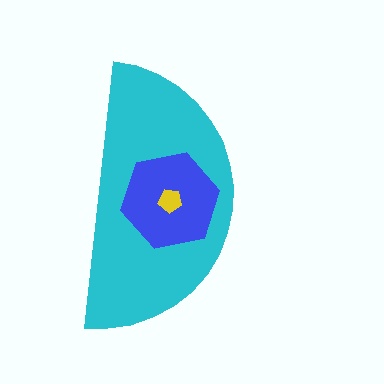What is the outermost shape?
The cyan semicircle.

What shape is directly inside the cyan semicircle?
The blue hexagon.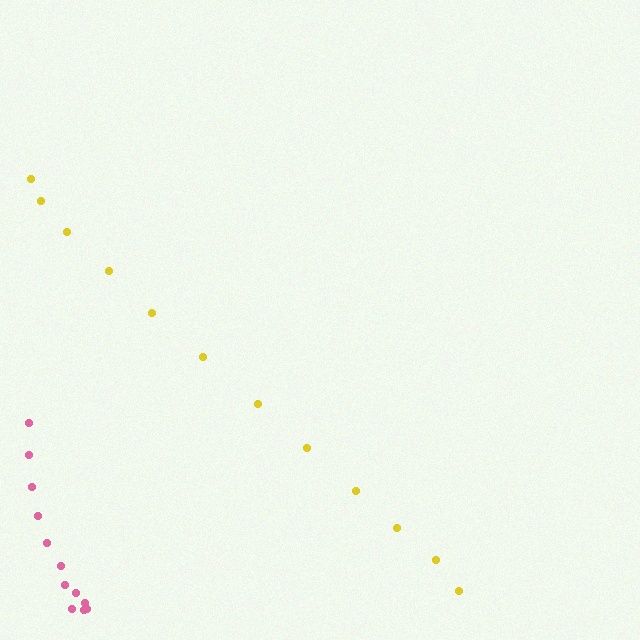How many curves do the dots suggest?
There are 2 distinct paths.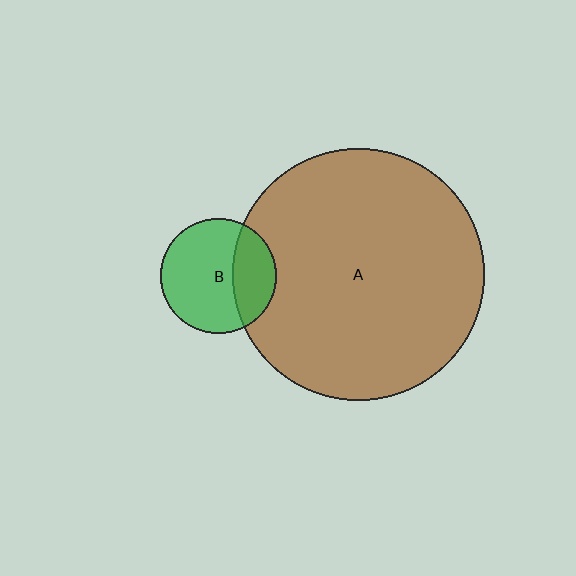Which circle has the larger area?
Circle A (brown).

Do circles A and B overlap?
Yes.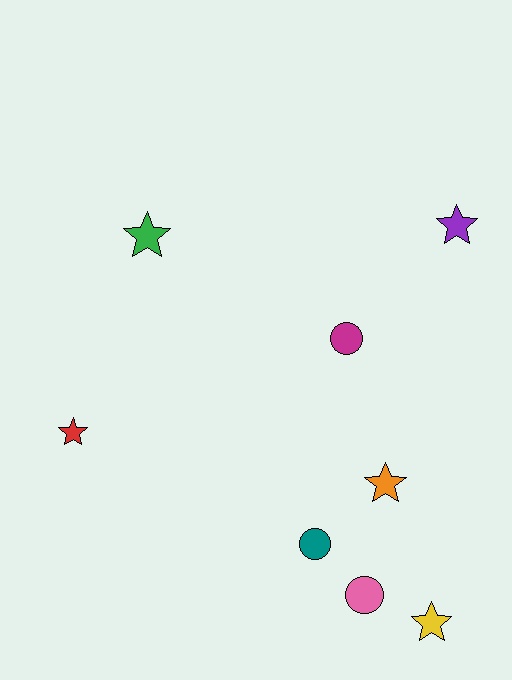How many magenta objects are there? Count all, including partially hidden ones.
There is 1 magenta object.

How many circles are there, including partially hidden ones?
There are 3 circles.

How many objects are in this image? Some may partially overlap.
There are 8 objects.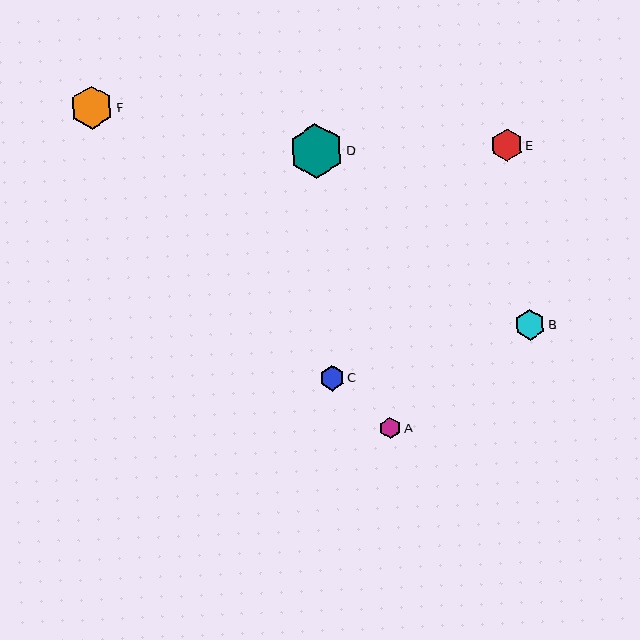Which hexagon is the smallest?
Hexagon A is the smallest with a size of approximately 21 pixels.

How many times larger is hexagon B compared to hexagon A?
Hexagon B is approximately 1.4 times the size of hexagon A.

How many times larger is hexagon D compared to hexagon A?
Hexagon D is approximately 2.6 times the size of hexagon A.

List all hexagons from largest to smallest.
From largest to smallest: D, F, E, B, C, A.